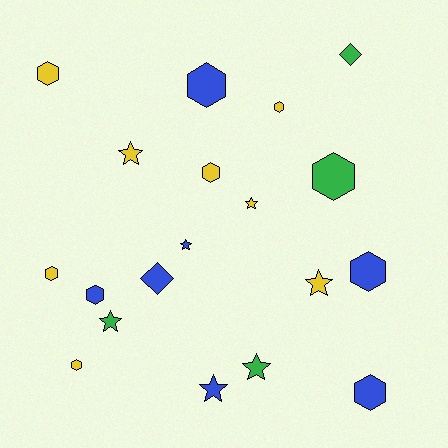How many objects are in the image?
There are 19 objects.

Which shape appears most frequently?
Hexagon, with 10 objects.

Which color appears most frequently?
Yellow, with 8 objects.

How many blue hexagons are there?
There are 4 blue hexagons.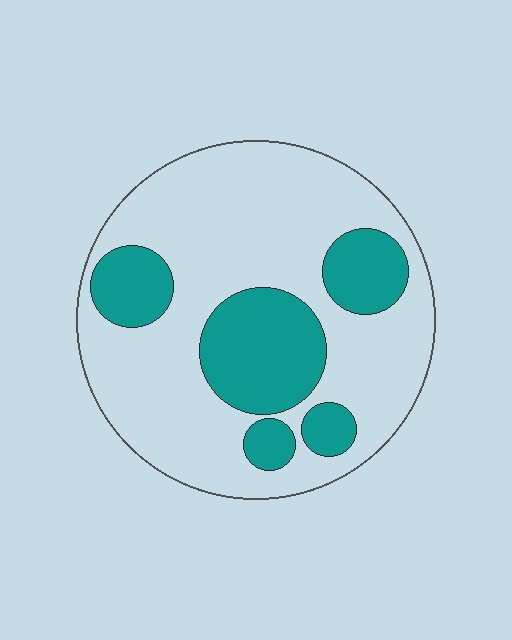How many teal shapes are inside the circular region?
5.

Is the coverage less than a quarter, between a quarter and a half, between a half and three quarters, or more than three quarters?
Between a quarter and a half.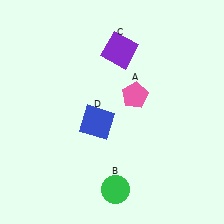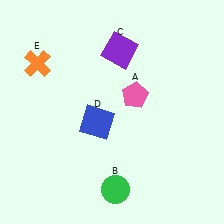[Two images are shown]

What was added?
An orange cross (E) was added in Image 2.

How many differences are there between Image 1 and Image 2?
There is 1 difference between the two images.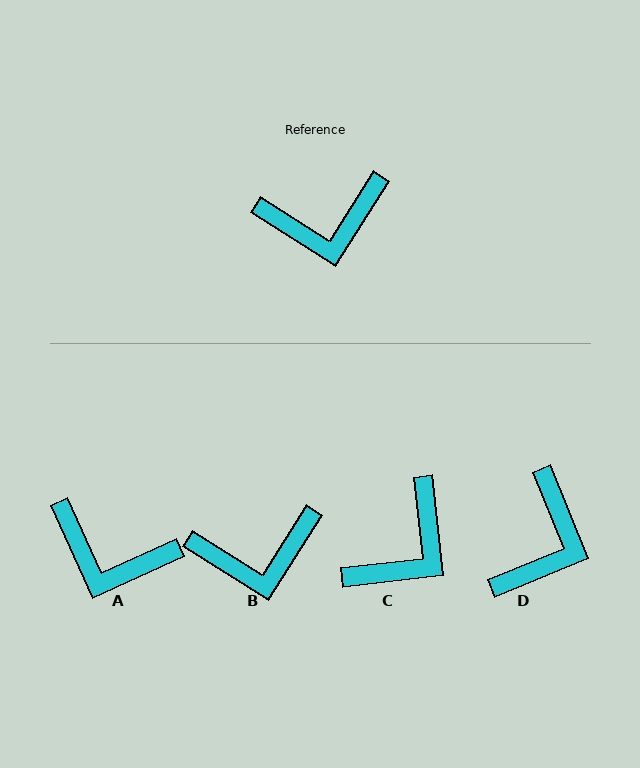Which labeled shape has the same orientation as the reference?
B.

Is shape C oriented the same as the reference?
No, it is off by about 39 degrees.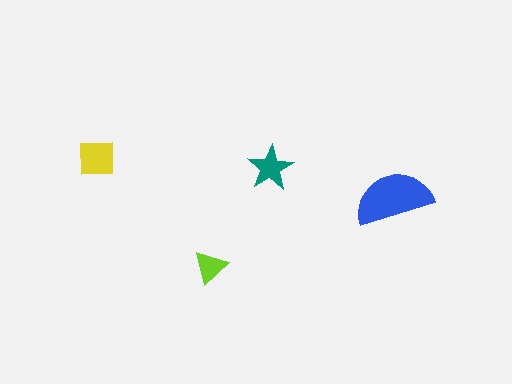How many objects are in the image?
There are 4 objects in the image.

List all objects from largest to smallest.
The blue semicircle, the yellow square, the teal star, the lime triangle.